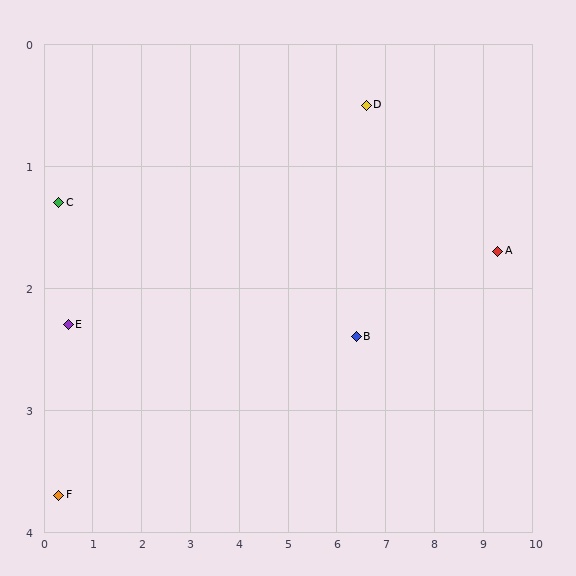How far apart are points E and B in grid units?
Points E and B are about 5.9 grid units apart.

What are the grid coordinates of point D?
Point D is at approximately (6.6, 0.5).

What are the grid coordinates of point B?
Point B is at approximately (6.4, 2.4).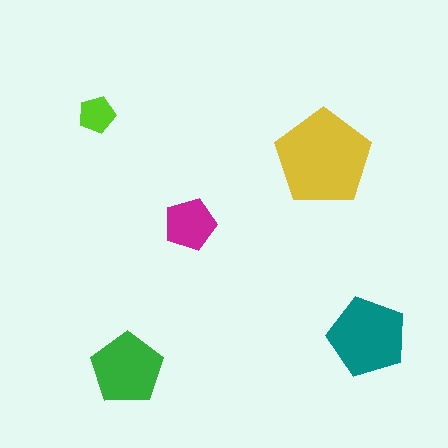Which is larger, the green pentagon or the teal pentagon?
The teal one.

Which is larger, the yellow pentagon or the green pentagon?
The yellow one.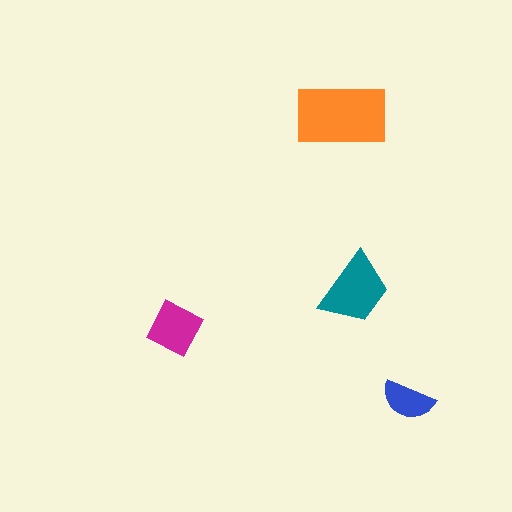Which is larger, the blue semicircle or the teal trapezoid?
The teal trapezoid.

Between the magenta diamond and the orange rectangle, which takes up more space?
The orange rectangle.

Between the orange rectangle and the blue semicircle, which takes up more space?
The orange rectangle.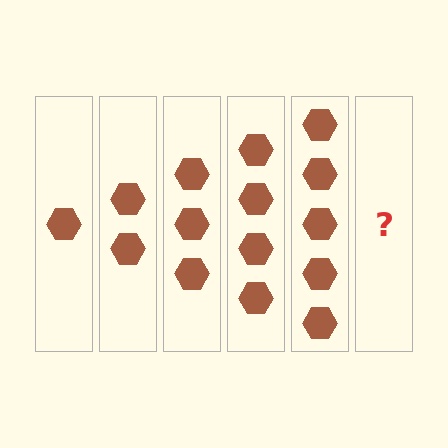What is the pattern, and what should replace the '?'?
The pattern is that each step adds one more hexagon. The '?' should be 6 hexagons.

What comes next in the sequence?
The next element should be 6 hexagons.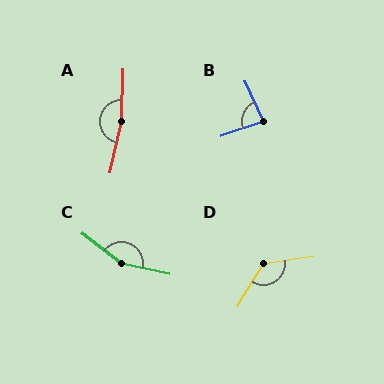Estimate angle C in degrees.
Approximately 154 degrees.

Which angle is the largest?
A, at approximately 168 degrees.